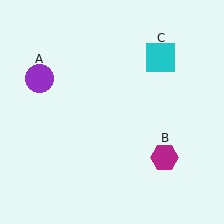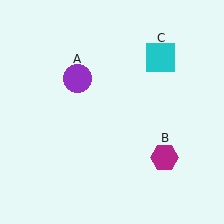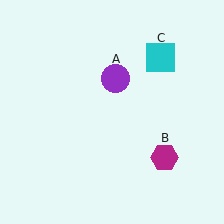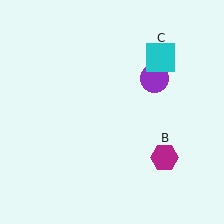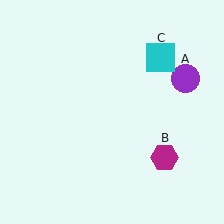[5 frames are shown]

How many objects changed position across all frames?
1 object changed position: purple circle (object A).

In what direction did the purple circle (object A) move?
The purple circle (object A) moved right.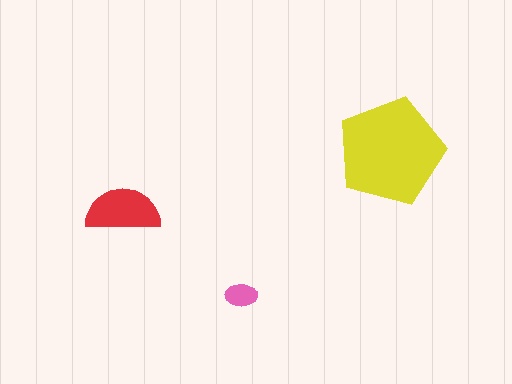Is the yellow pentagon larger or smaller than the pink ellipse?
Larger.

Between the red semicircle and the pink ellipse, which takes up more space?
The red semicircle.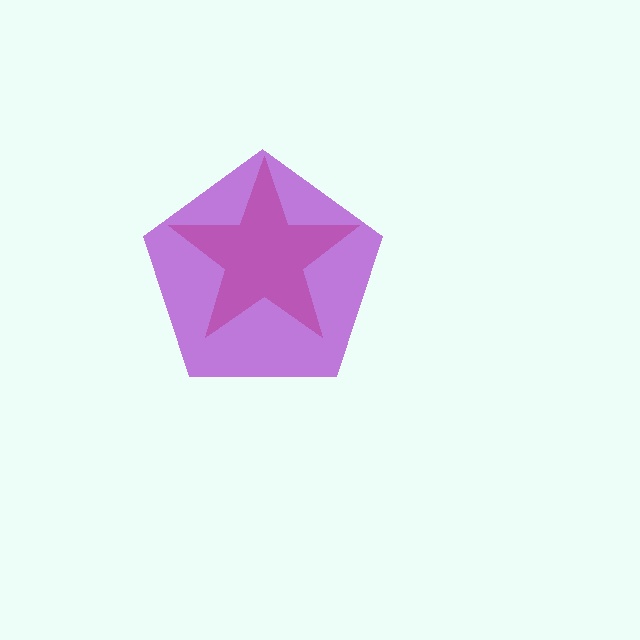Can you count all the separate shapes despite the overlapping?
Yes, there are 2 separate shapes.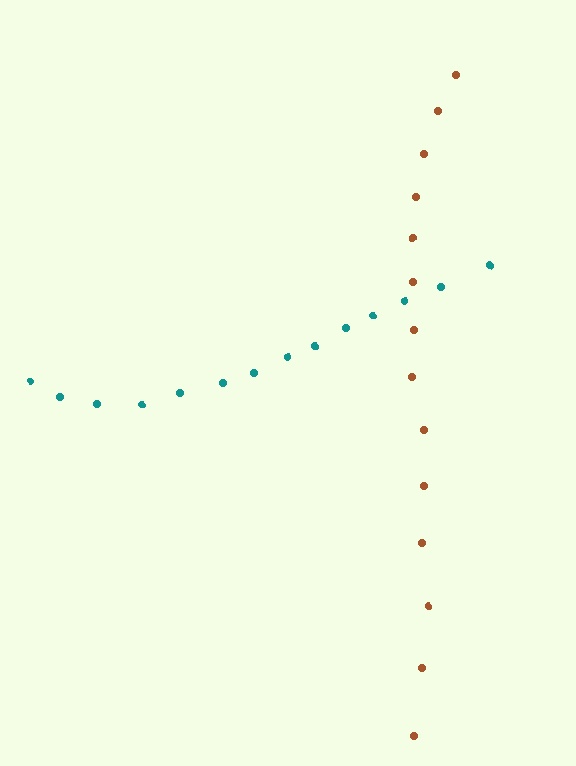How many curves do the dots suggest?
There are 2 distinct paths.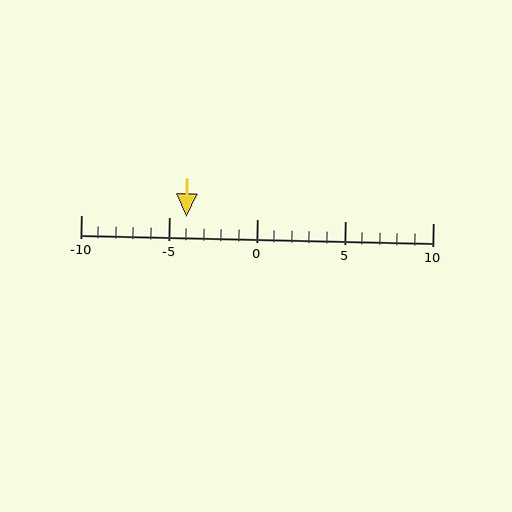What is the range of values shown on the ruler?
The ruler shows values from -10 to 10.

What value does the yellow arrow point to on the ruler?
The yellow arrow points to approximately -4.